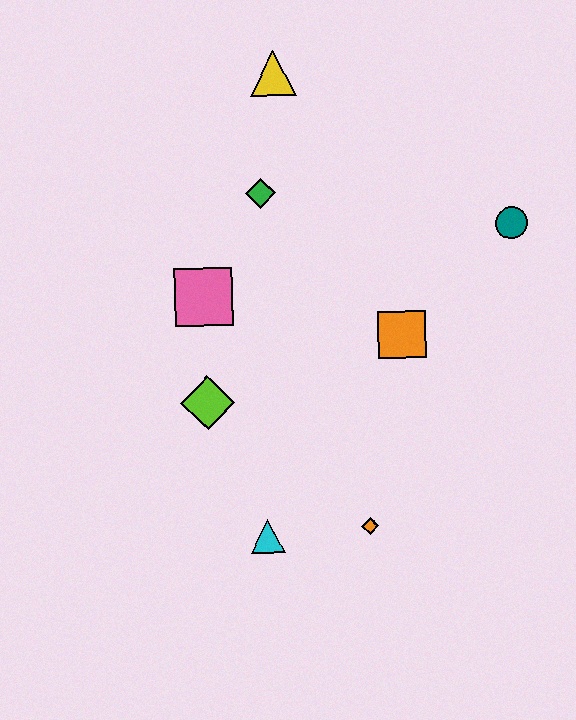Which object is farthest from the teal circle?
The cyan triangle is farthest from the teal circle.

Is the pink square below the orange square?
No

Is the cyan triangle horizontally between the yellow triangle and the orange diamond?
No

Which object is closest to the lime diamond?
The pink square is closest to the lime diamond.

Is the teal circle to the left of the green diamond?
No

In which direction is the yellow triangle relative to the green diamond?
The yellow triangle is above the green diamond.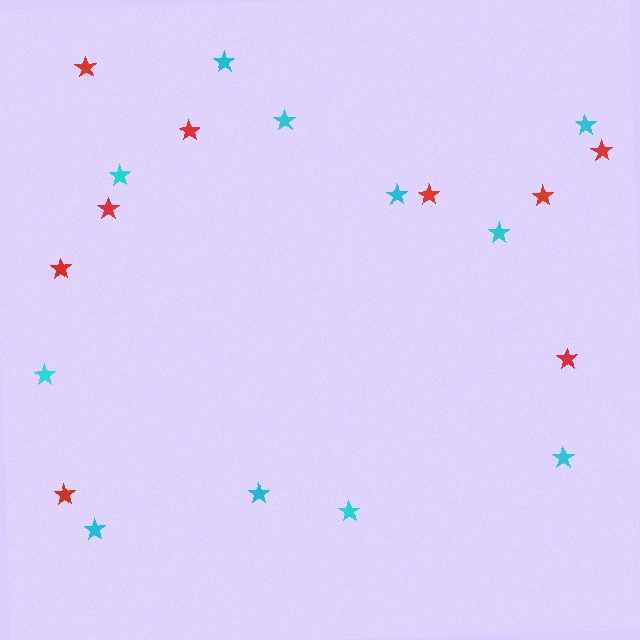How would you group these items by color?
There are 2 groups: one group of red stars (9) and one group of cyan stars (11).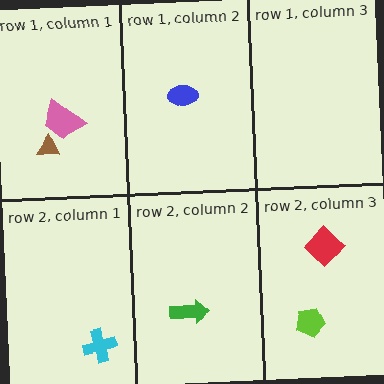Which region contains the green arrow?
The row 2, column 2 region.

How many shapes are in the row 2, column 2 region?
1.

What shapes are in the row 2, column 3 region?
The red diamond, the lime pentagon.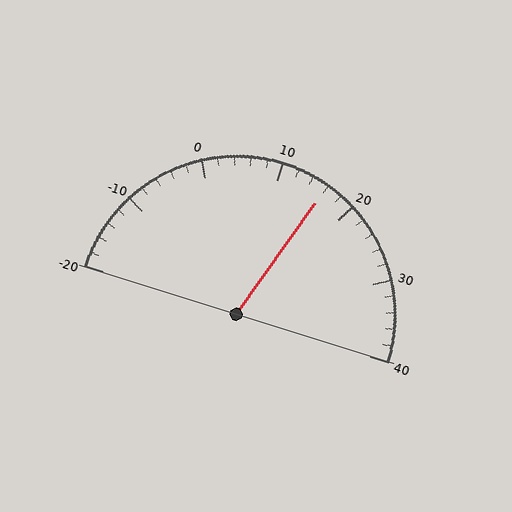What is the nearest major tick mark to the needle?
The nearest major tick mark is 20.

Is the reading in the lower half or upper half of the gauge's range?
The reading is in the upper half of the range (-20 to 40).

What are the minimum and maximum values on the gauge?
The gauge ranges from -20 to 40.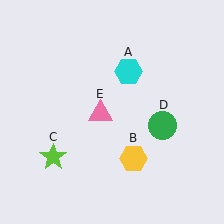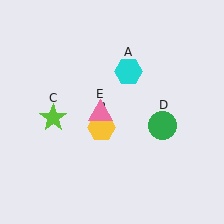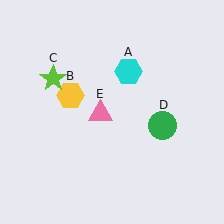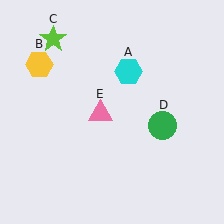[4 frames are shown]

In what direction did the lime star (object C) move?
The lime star (object C) moved up.